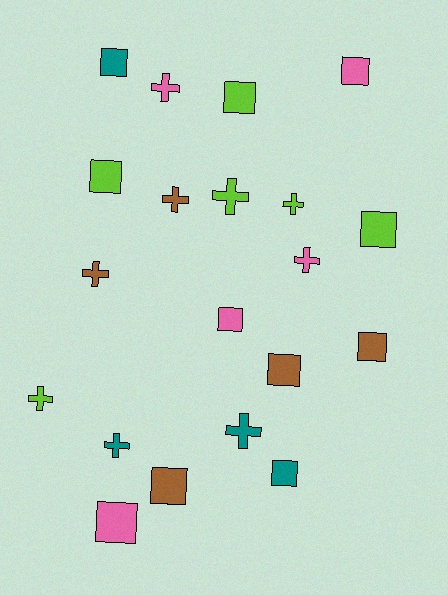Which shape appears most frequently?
Square, with 11 objects.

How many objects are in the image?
There are 20 objects.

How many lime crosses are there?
There are 3 lime crosses.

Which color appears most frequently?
Lime, with 6 objects.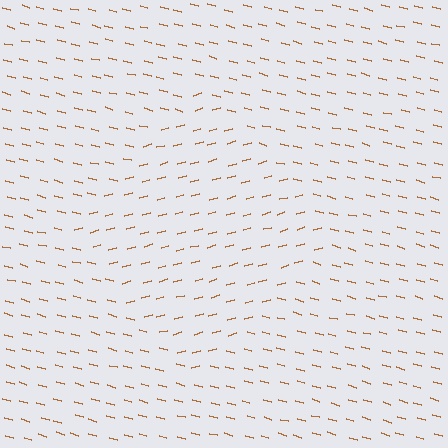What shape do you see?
I see a diamond.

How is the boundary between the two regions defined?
The boundary is defined purely by a change in line orientation (approximately 30 degrees difference). All lines are the same color and thickness.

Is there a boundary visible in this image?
Yes, there is a texture boundary formed by a change in line orientation.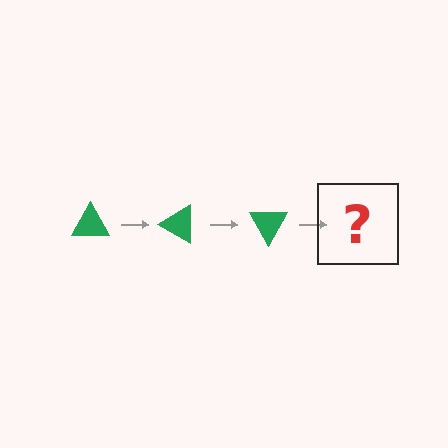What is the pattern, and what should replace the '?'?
The pattern is that the triangle rotates 30 degrees each step. The '?' should be a green triangle rotated 90 degrees.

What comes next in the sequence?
The next element should be a green triangle rotated 90 degrees.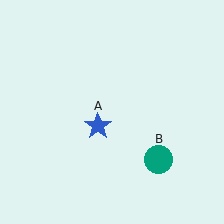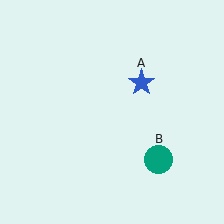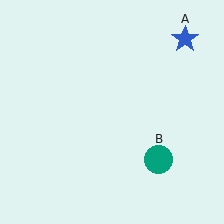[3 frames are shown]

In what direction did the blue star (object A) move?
The blue star (object A) moved up and to the right.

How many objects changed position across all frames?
1 object changed position: blue star (object A).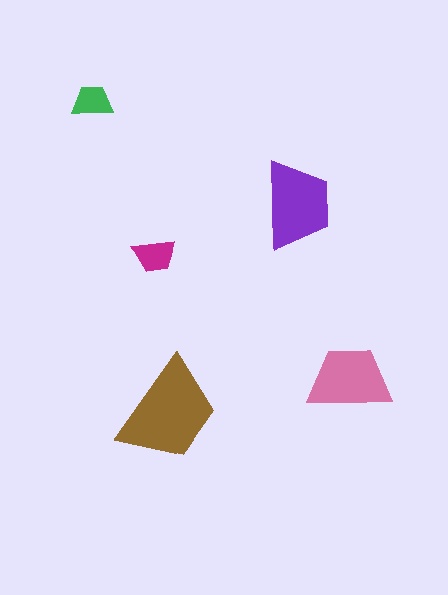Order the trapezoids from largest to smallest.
the brown one, the purple one, the pink one, the magenta one, the green one.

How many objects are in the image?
There are 5 objects in the image.